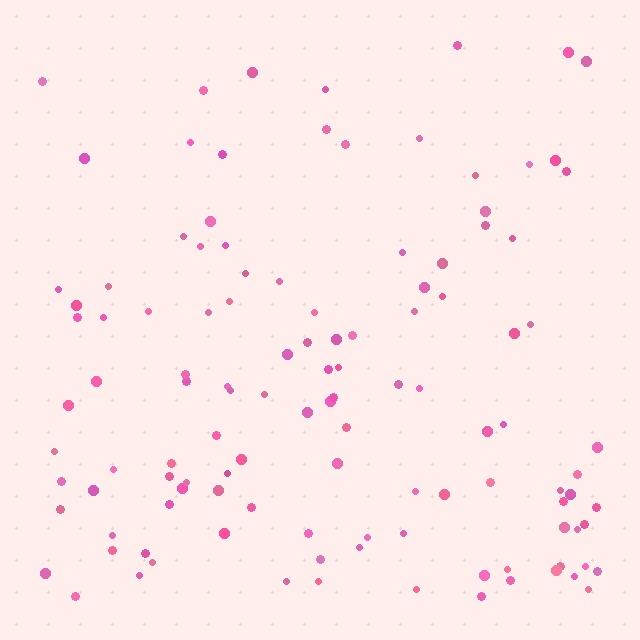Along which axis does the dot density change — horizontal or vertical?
Vertical.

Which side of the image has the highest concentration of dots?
The bottom.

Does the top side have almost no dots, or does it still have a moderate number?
Still a moderate number, just noticeably fewer than the bottom.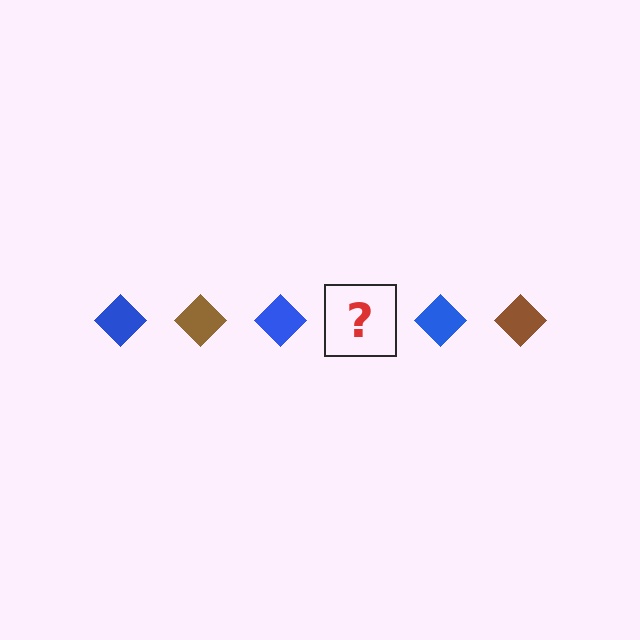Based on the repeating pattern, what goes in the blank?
The blank should be a brown diamond.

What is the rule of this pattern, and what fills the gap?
The rule is that the pattern cycles through blue, brown diamonds. The gap should be filled with a brown diamond.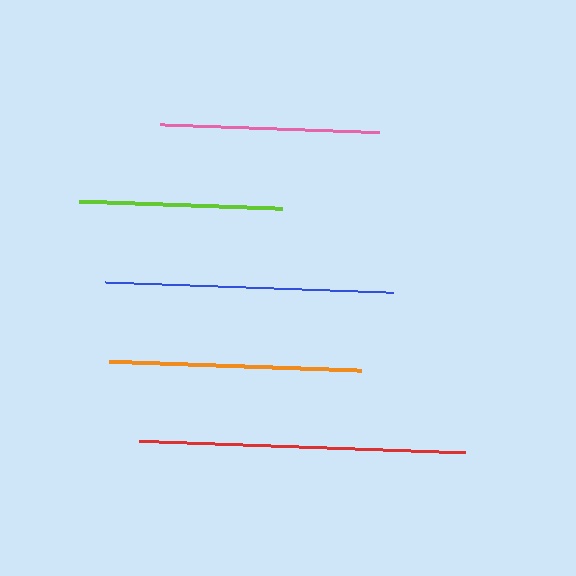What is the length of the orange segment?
The orange segment is approximately 252 pixels long.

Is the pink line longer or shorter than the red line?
The red line is longer than the pink line.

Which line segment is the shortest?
The lime line is the shortest at approximately 203 pixels.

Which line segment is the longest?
The red line is the longest at approximately 326 pixels.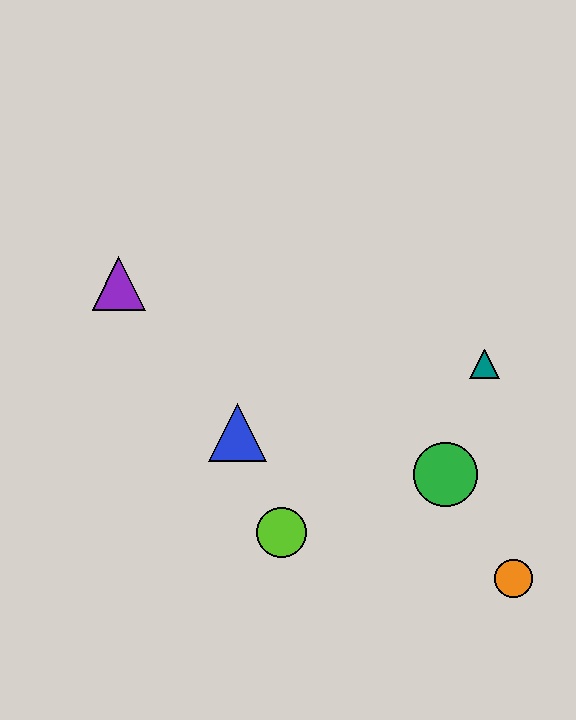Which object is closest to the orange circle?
The green circle is closest to the orange circle.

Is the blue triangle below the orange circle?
No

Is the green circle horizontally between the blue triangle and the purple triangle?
No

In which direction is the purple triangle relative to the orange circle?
The purple triangle is to the left of the orange circle.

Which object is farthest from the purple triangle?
The orange circle is farthest from the purple triangle.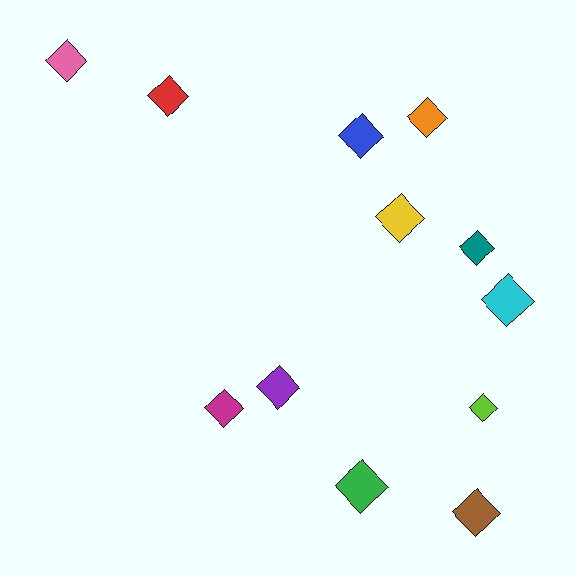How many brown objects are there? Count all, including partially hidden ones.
There is 1 brown object.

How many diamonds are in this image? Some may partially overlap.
There are 12 diamonds.